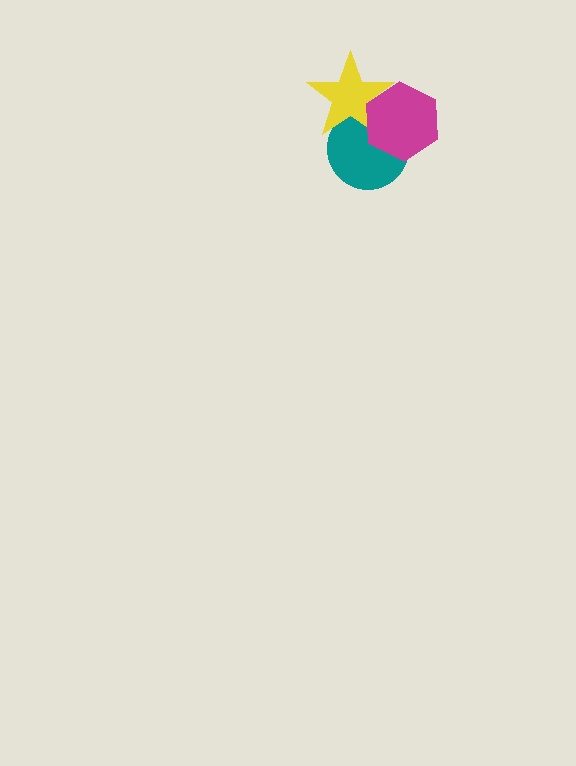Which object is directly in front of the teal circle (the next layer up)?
The yellow star is directly in front of the teal circle.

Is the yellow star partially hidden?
Yes, it is partially covered by another shape.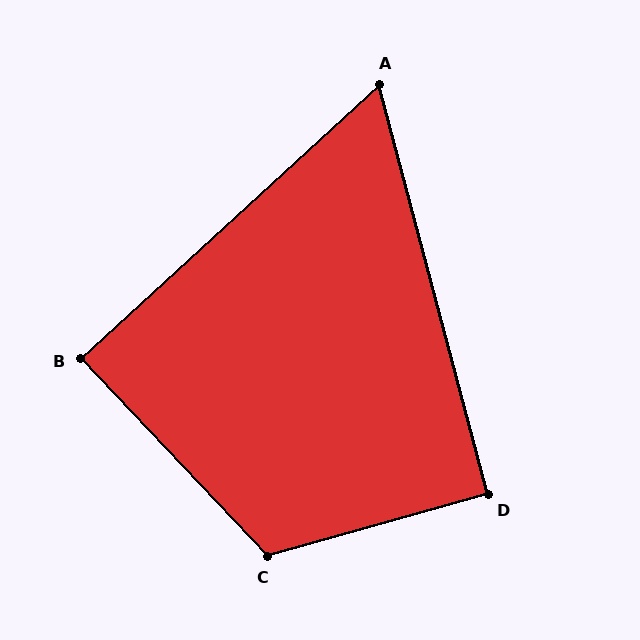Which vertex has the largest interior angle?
C, at approximately 118 degrees.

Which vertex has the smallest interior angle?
A, at approximately 62 degrees.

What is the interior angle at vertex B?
Approximately 89 degrees (approximately right).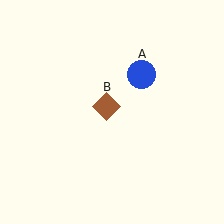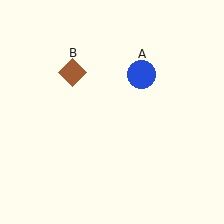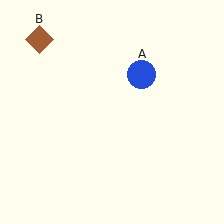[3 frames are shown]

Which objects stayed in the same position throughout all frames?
Blue circle (object A) remained stationary.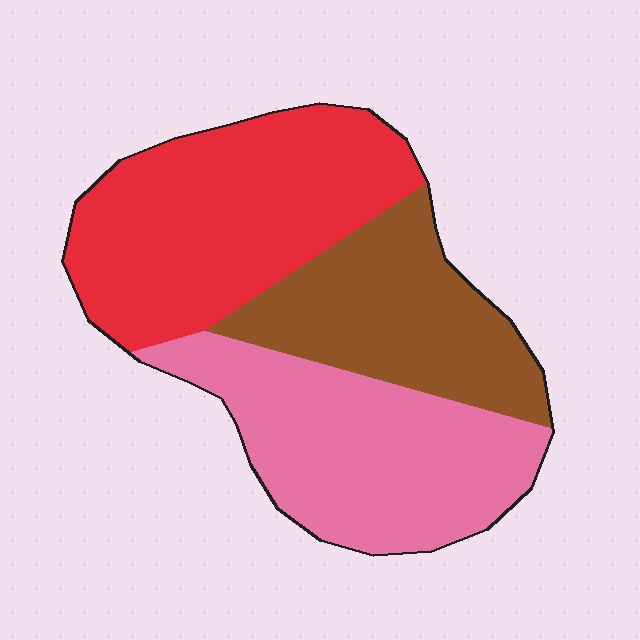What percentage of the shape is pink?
Pink covers roughly 35% of the shape.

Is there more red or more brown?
Red.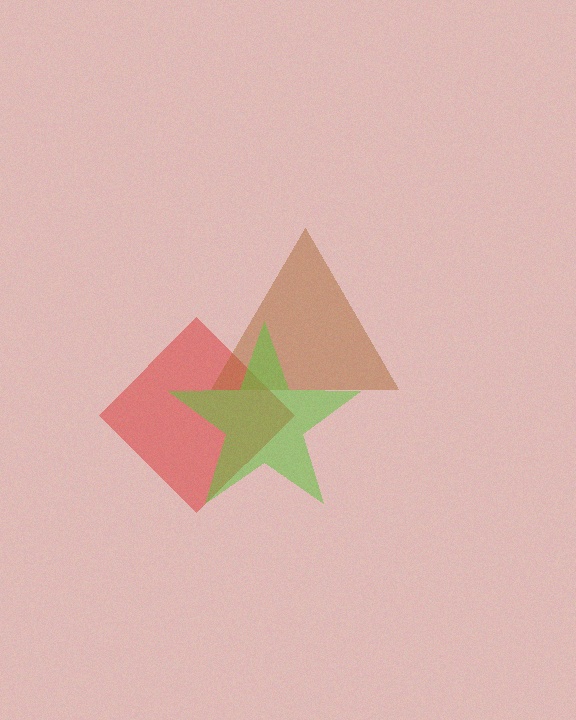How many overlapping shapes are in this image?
There are 3 overlapping shapes in the image.